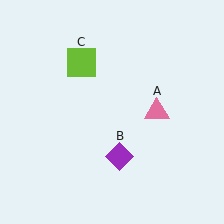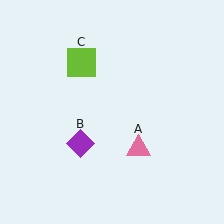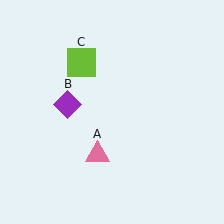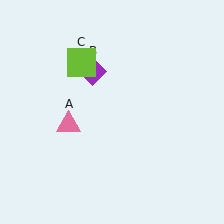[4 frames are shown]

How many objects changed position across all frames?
2 objects changed position: pink triangle (object A), purple diamond (object B).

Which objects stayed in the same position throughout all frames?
Lime square (object C) remained stationary.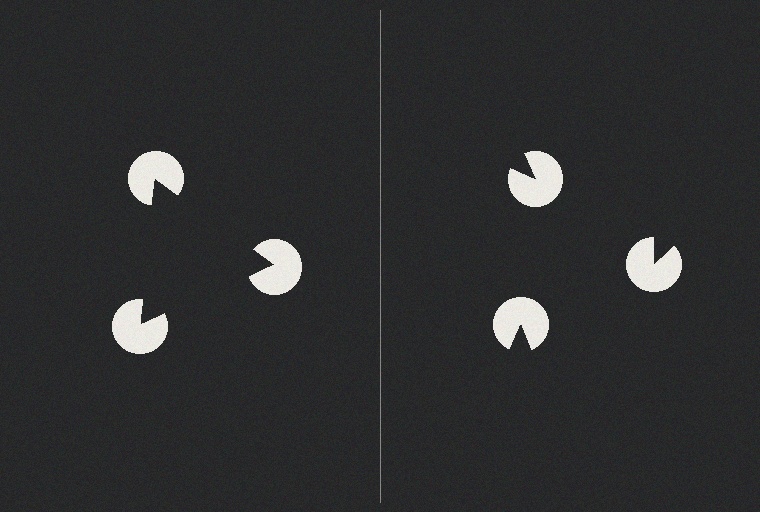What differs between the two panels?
The pac-man discs are positioned identically on both sides; only the wedge orientations differ. On the left they align to a triangle; on the right they are misaligned.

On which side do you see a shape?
An illusory triangle appears on the left side. On the right side the wedge cuts are rotated, so no coherent shape forms.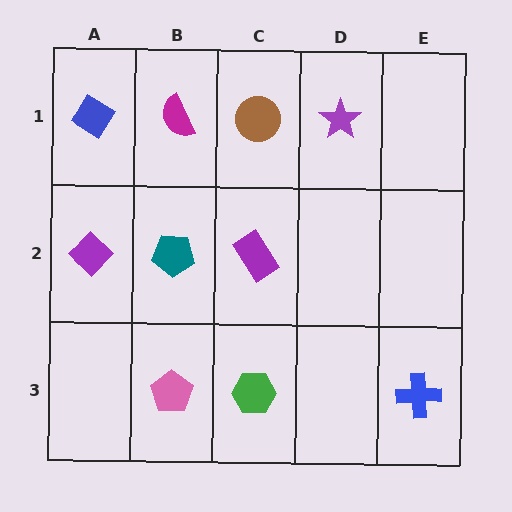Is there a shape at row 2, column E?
No, that cell is empty.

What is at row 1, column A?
A blue diamond.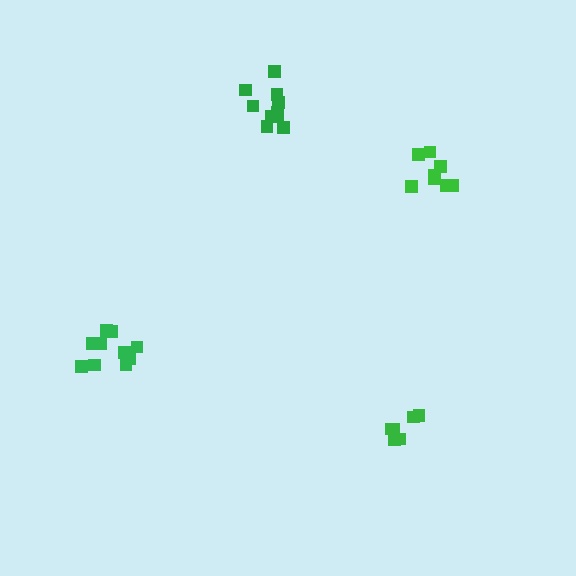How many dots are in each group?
Group 1: 6 dots, Group 2: 8 dots, Group 3: 10 dots, Group 4: 10 dots (34 total).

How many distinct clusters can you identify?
There are 4 distinct clusters.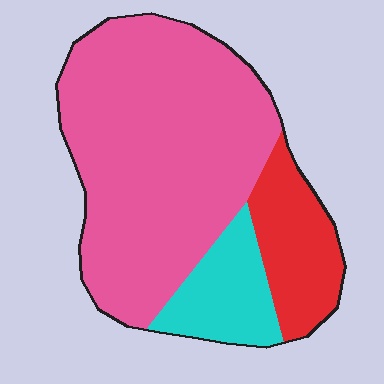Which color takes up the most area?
Pink, at roughly 70%.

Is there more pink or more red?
Pink.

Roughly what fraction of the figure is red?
Red takes up about one sixth (1/6) of the figure.